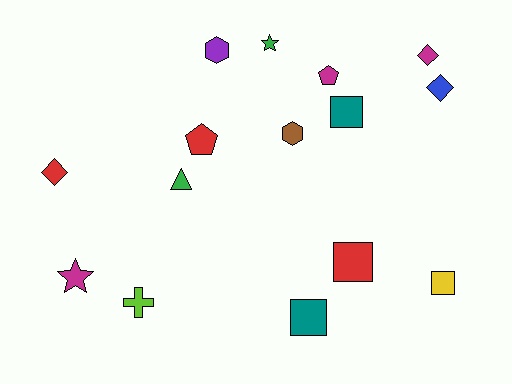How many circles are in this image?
There are no circles.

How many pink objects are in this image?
There are no pink objects.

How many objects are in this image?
There are 15 objects.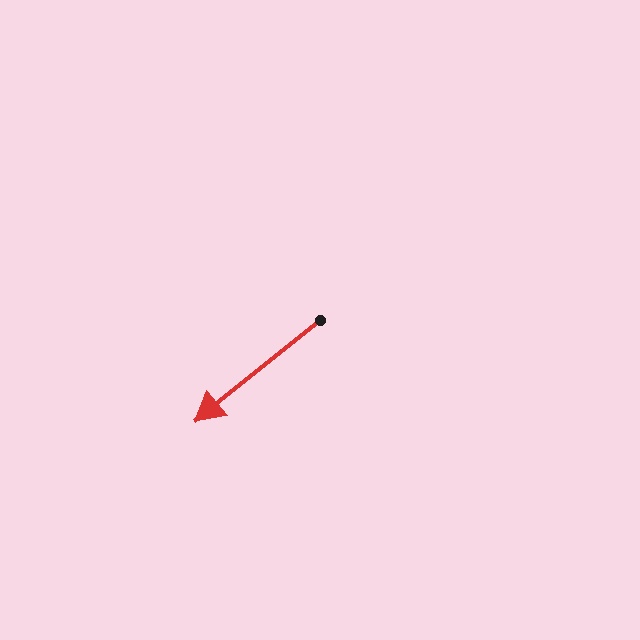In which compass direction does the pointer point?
Southwest.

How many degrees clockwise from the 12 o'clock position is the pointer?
Approximately 231 degrees.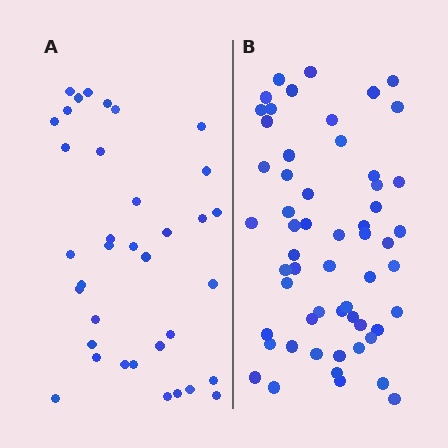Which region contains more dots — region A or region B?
Region B (the right region) has more dots.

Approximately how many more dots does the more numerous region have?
Region B has approximately 20 more dots than region A.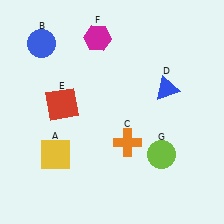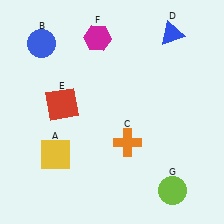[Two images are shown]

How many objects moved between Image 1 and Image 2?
2 objects moved between the two images.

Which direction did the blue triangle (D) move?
The blue triangle (D) moved up.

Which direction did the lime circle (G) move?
The lime circle (G) moved down.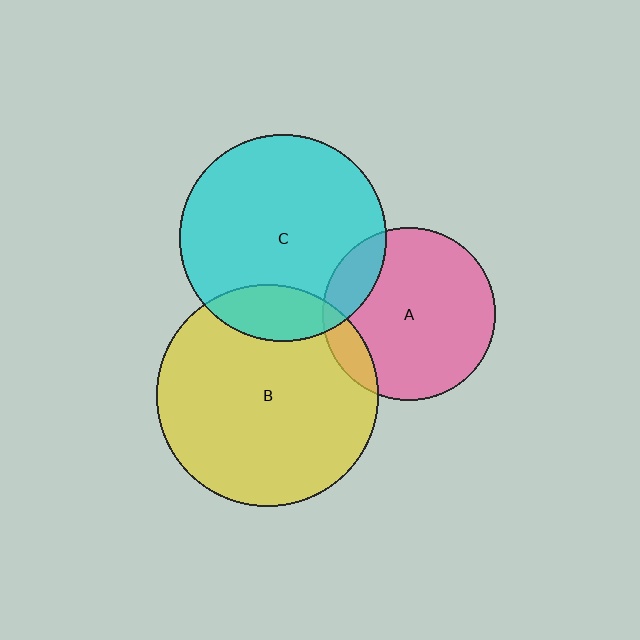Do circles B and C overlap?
Yes.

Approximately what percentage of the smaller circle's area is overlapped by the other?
Approximately 15%.